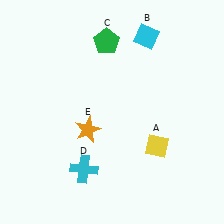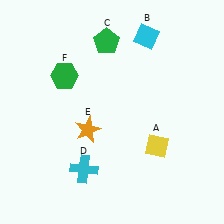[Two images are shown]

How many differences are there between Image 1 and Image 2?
There is 1 difference between the two images.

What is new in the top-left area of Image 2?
A green hexagon (F) was added in the top-left area of Image 2.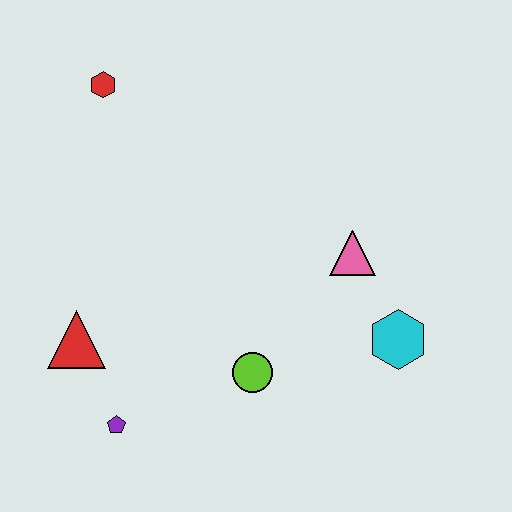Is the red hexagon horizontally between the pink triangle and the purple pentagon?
No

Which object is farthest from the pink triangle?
The red hexagon is farthest from the pink triangle.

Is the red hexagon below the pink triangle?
No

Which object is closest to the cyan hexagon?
The pink triangle is closest to the cyan hexagon.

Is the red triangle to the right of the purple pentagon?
No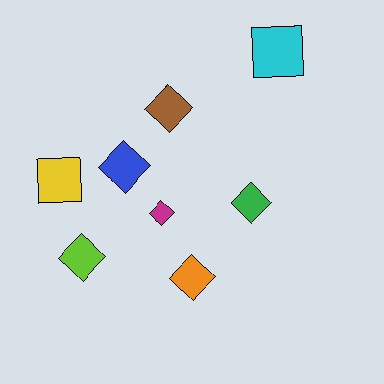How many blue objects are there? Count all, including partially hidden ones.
There is 1 blue object.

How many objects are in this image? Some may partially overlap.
There are 8 objects.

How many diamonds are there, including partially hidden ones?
There are 6 diamonds.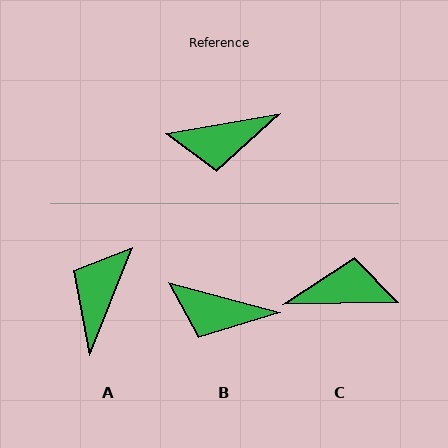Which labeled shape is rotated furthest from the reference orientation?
C, about 171 degrees away.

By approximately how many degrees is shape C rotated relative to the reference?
Approximately 171 degrees counter-clockwise.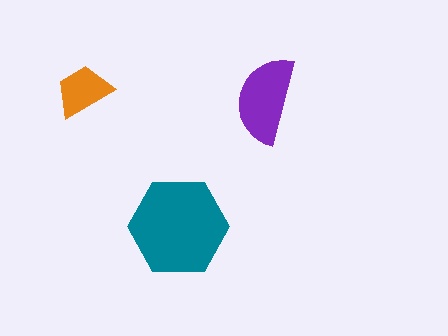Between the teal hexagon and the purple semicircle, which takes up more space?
The teal hexagon.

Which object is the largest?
The teal hexagon.